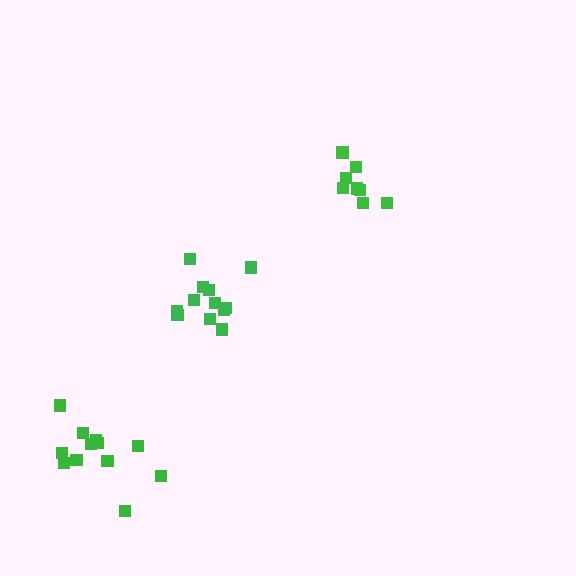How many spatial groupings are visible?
There are 3 spatial groupings.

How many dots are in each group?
Group 1: 12 dots, Group 2: 8 dots, Group 3: 12 dots (32 total).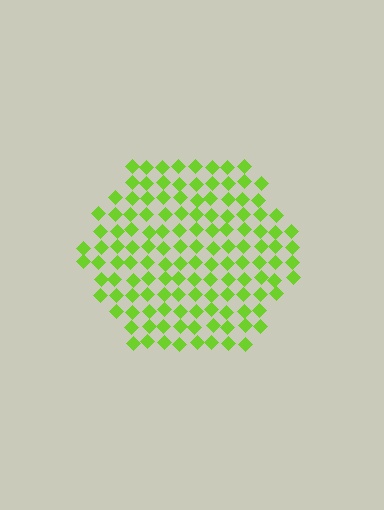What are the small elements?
The small elements are diamonds.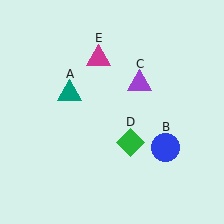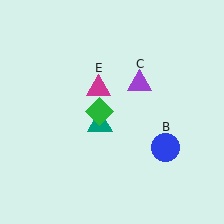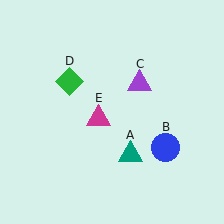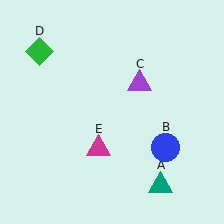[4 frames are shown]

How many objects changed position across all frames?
3 objects changed position: teal triangle (object A), green diamond (object D), magenta triangle (object E).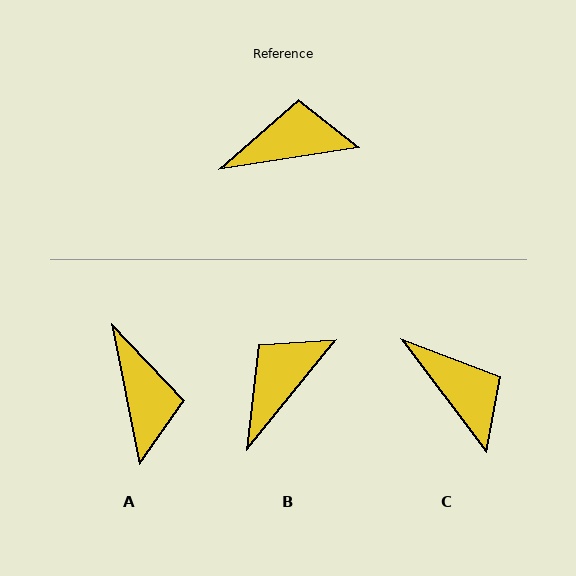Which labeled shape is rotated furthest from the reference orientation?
A, about 87 degrees away.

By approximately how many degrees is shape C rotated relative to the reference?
Approximately 62 degrees clockwise.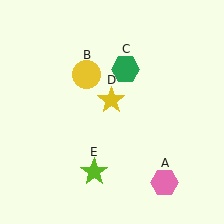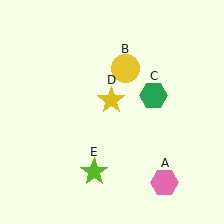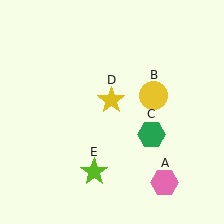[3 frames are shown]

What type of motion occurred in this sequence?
The yellow circle (object B), green hexagon (object C) rotated clockwise around the center of the scene.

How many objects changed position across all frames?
2 objects changed position: yellow circle (object B), green hexagon (object C).